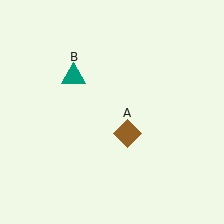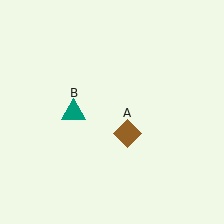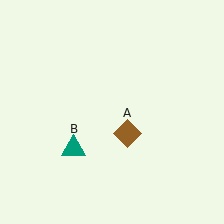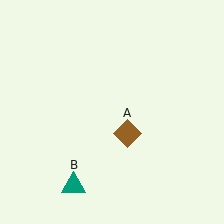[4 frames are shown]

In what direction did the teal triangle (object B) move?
The teal triangle (object B) moved down.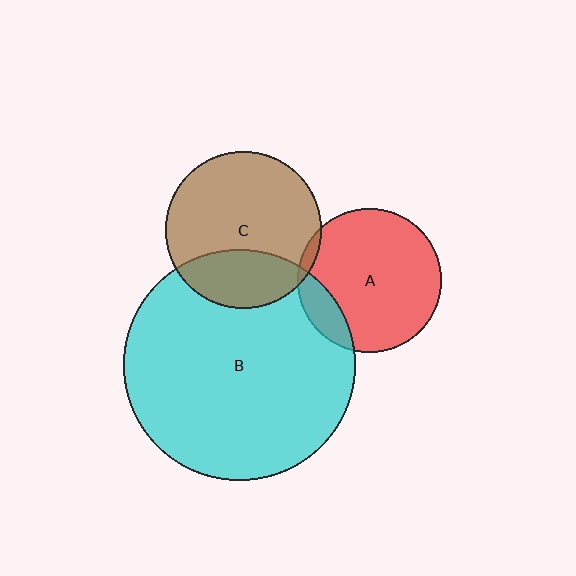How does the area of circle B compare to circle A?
Approximately 2.6 times.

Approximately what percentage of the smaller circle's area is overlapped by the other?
Approximately 30%.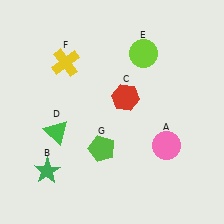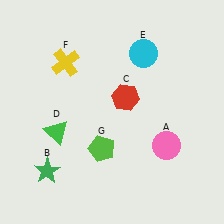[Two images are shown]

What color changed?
The circle (E) changed from lime in Image 1 to cyan in Image 2.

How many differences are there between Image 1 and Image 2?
There is 1 difference between the two images.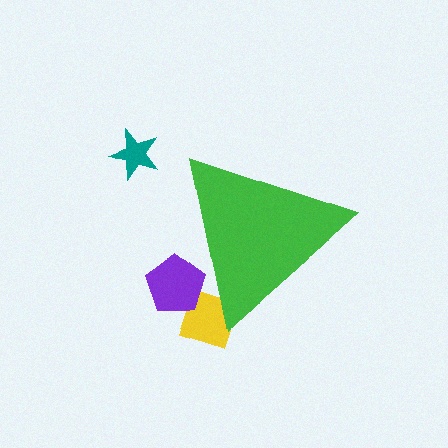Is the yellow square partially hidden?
Yes, the yellow square is partially hidden behind the green triangle.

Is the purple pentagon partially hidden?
Yes, the purple pentagon is partially hidden behind the green triangle.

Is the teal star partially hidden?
No, the teal star is fully visible.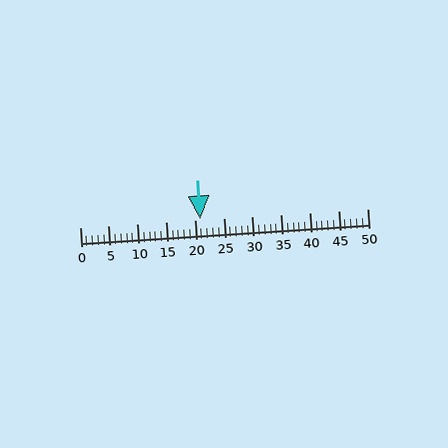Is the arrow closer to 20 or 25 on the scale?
The arrow is closer to 20.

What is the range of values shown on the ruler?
The ruler shows values from 0 to 50.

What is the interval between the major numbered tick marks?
The major tick marks are spaced 5 units apart.